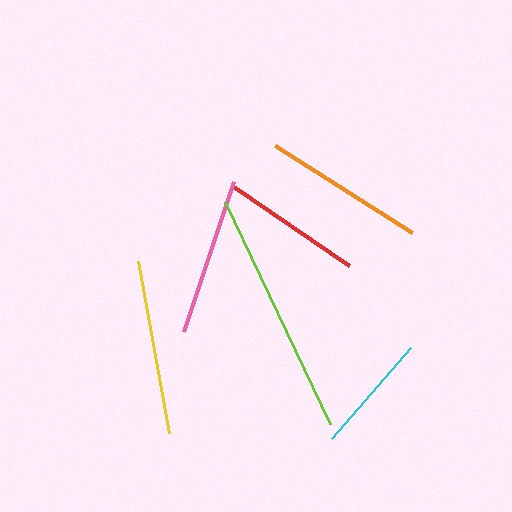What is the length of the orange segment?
The orange segment is approximately 162 pixels long.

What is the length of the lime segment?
The lime segment is approximately 246 pixels long.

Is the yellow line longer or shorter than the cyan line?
The yellow line is longer than the cyan line.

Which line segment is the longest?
The lime line is the longest at approximately 246 pixels.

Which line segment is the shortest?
The cyan line is the shortest at approximately 120 pixels.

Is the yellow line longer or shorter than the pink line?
The yellow line is longer than the pink line.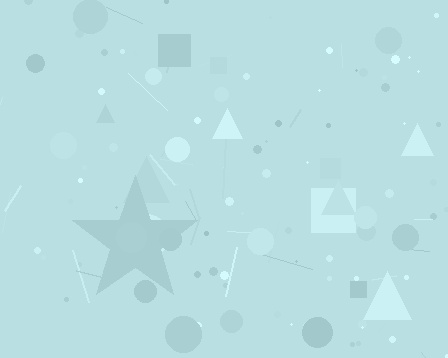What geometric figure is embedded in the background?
A star is embedded in the background.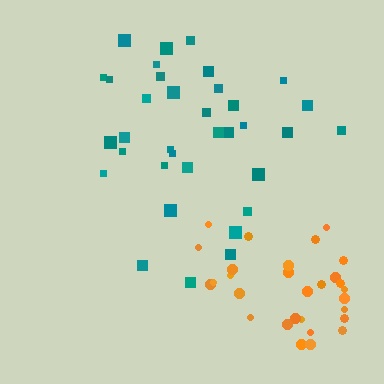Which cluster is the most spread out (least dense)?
Teal.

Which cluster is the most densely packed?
Orange.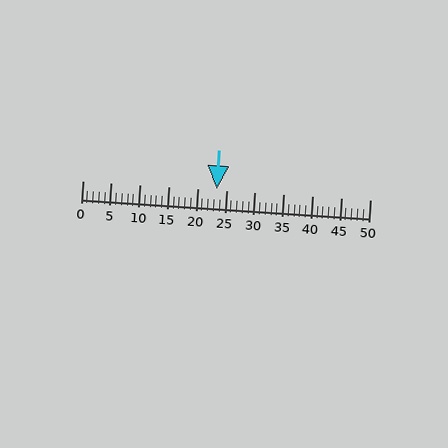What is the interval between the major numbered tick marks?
The major tick marks are spaced 5 units apart.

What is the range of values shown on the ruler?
The ruler shows values from 0 to 50.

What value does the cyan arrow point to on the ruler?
The cyan arrow points to approximately 23.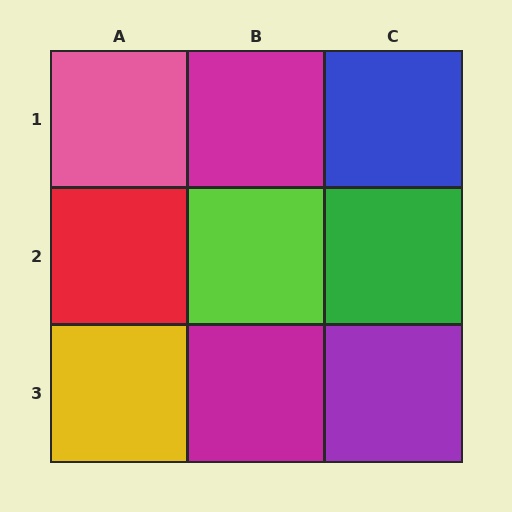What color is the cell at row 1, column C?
Blue.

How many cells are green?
1 cell is green.